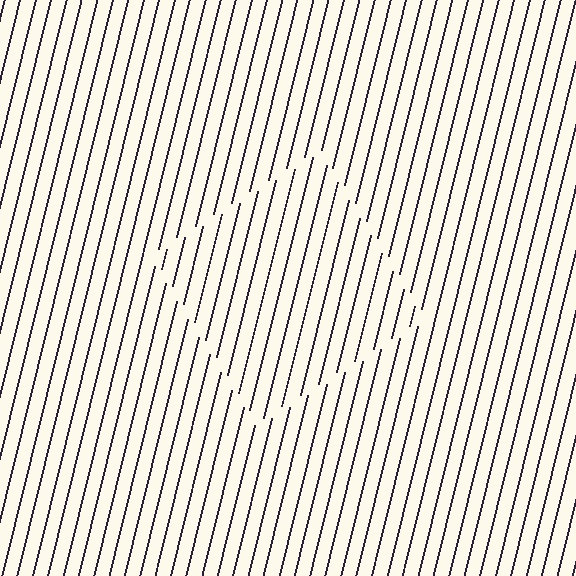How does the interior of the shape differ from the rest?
The interior of the shape contains the same grating, shifted by half a period — the contour is defined by the phase discontinuity where line-ends from the inner and outer gratings abut.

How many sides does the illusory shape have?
4 sides — the line-ends trace a square.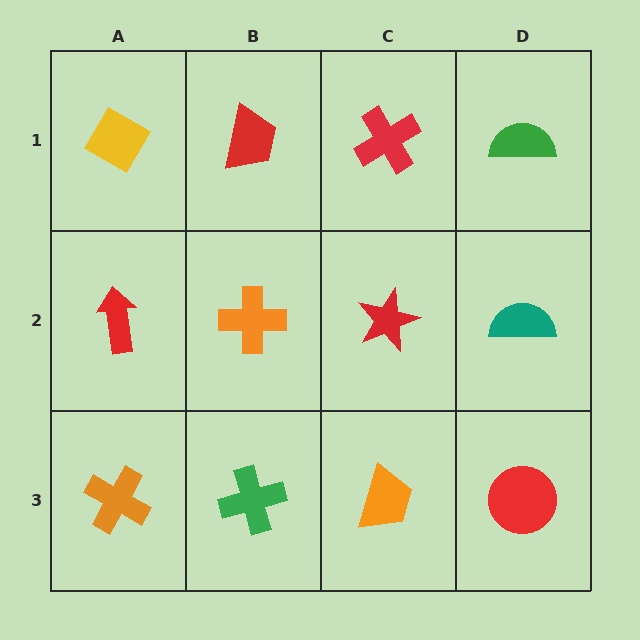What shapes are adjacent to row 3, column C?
A red star (row 2, column C), a green cross (row 3, column B), a red circle (row 3, column D).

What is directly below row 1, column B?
An orange cross.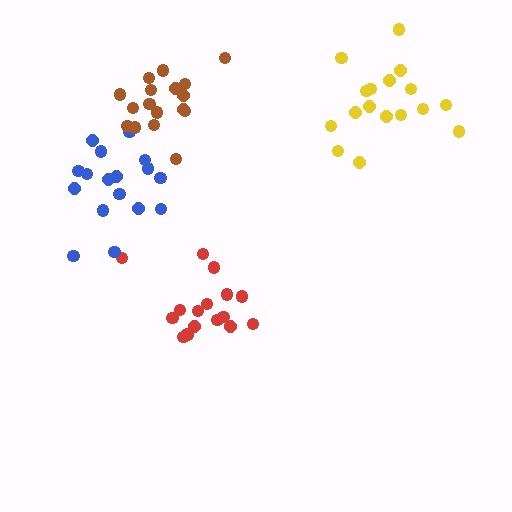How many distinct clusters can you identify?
There are 4 distinct clusters.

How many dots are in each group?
Group 1: 17 dots, Group 2: 17 dots, Group 3: 17 dots, Group 4: 17 dots (68 total).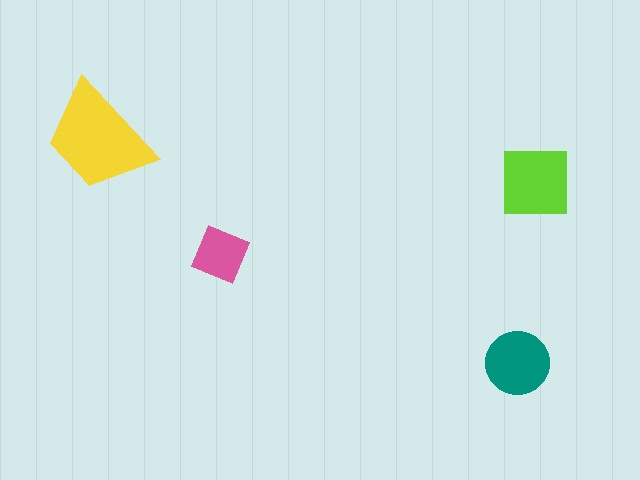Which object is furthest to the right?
The lime square is rightmost.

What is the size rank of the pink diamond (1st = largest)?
4th.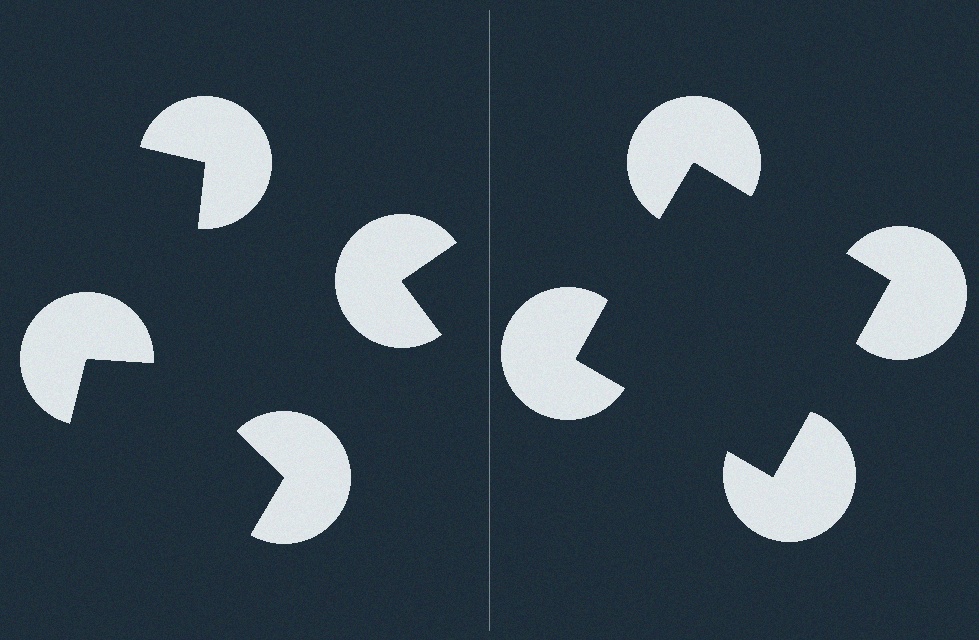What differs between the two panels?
The pac-man discs are positioned identically on both sides; only the wedge orientations differ. On the right they align to a square; on the left they are misaligned.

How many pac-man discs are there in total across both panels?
8 — 4 on each side.